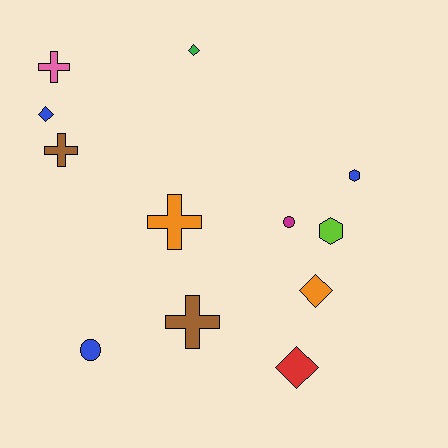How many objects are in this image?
There are 12 objects.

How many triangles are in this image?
There are no triangles.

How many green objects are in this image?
There is 1 green object.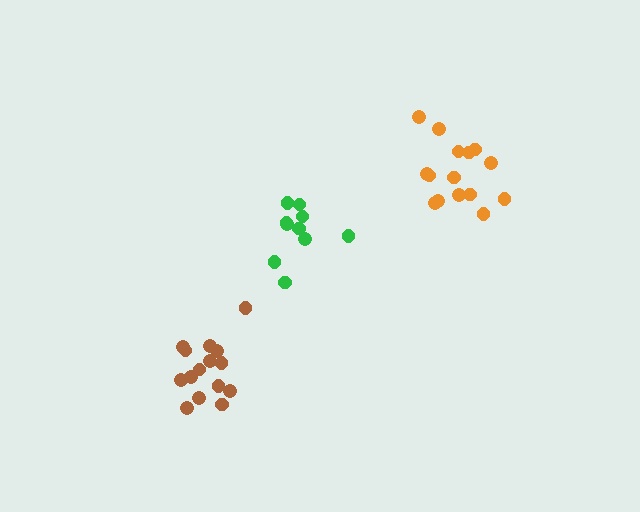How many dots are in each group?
Group 1: 15 dots, Group 2: 15 dots, Group 3: 10 dots (40 total).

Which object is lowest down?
The brown cluster is bottommost.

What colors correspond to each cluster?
The clusters are colored: orange, brown, green.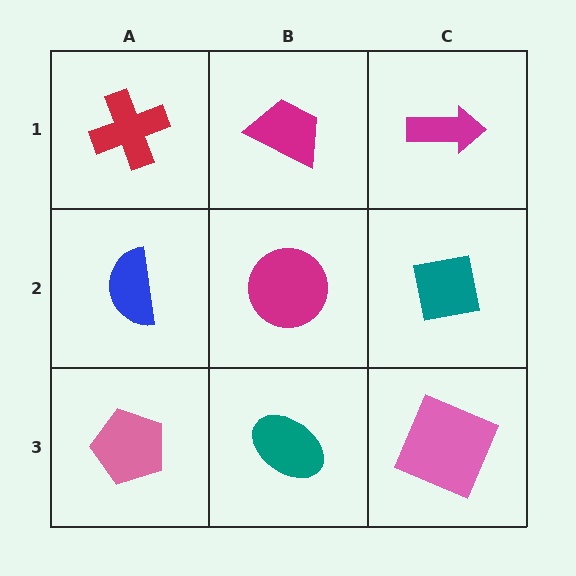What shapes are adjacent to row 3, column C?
A teal square (row 2, column C), a teal ellipse (row 3, column B).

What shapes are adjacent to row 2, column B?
A magenta trapezoid (row 1, column B), a teal ellipse (row 3, column B), a blue semicircle (row 2, column A), a teal square (row 2, column C).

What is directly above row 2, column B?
A magenta trapezoid.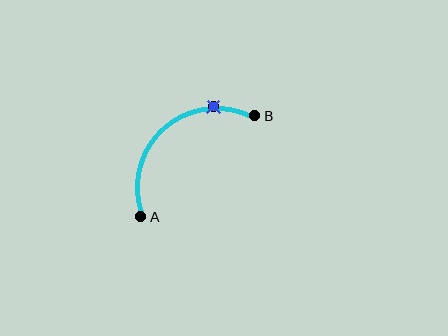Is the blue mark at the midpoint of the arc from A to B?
No. The blue mark lies on the arc but is closer to endpoint B. The arc midpoint would be at the point on the curve equidistant along the arc from both A and B.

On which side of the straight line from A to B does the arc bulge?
The arc bulges above and to the left of the straight line connecting A and B.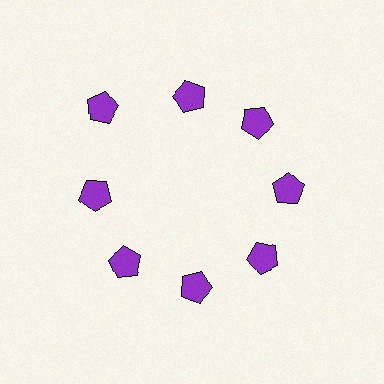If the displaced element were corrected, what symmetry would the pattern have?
It would have 8-fold rotational symmetry — the pattern would map onto itself every 45 degrees.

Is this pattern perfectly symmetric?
No. The 8 purple pentagons are arranged in a ring, but one element near the 10 o'clock position is pushed outward from the center, breaking the 8-fold rotational symmetry.